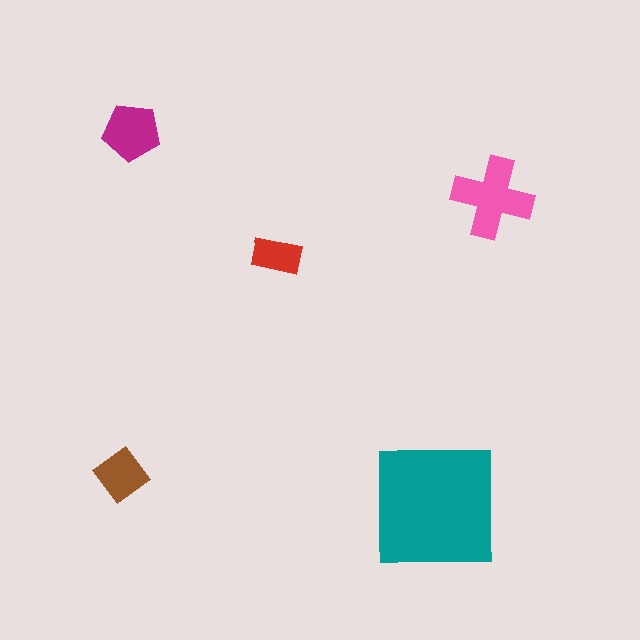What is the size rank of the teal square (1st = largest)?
1st.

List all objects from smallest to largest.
The red rectangle, the brown diamond, the magenta pentagon, the pink cross, the teal square.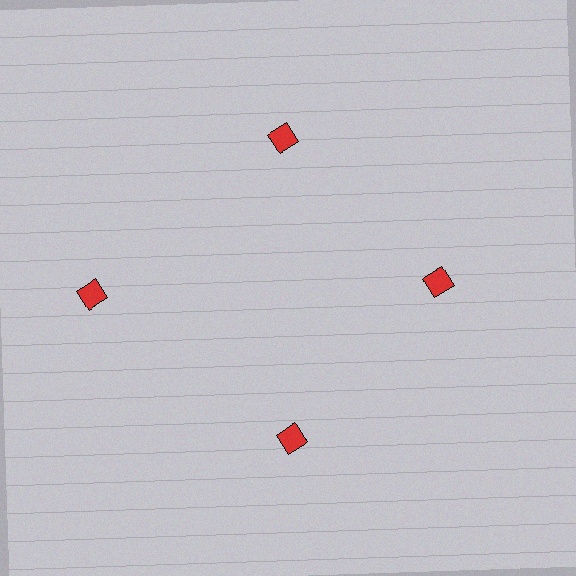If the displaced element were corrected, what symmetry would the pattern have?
It would have 4-fold rotational symmetry — the pattern would map onto itself every 90 degrees.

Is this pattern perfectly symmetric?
No. The 4 red diamonds are arranged in a ring, but one element near the 9 o'clock position is pushed outward from the center, breaking the 4-fold rotational symmetry.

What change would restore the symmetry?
The symmetry would be restored by moving it inward, back onto the ring so that all 4 diamonds sit at equal angles and equal distance from the center.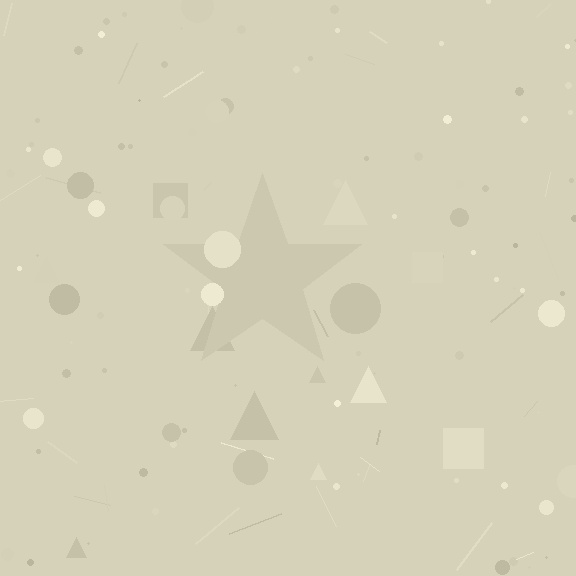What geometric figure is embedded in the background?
A star is embedded in the background.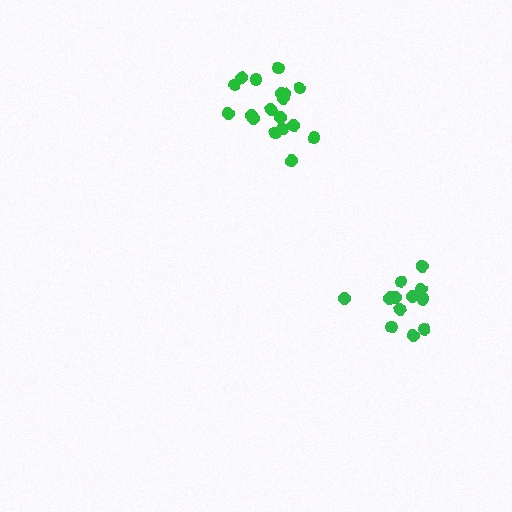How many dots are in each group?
Group 1: 18 dots, Group 2: 13 dots (31 total).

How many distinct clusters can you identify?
There are 2 distinct clusters.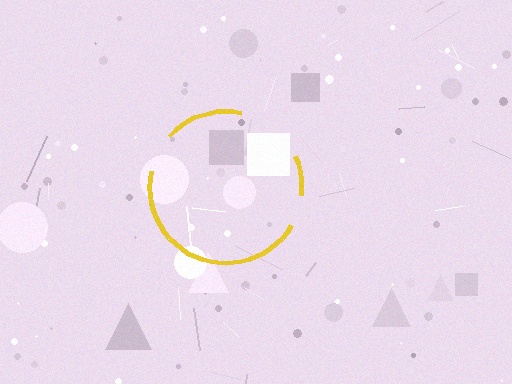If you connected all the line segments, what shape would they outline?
They would outline a circle.